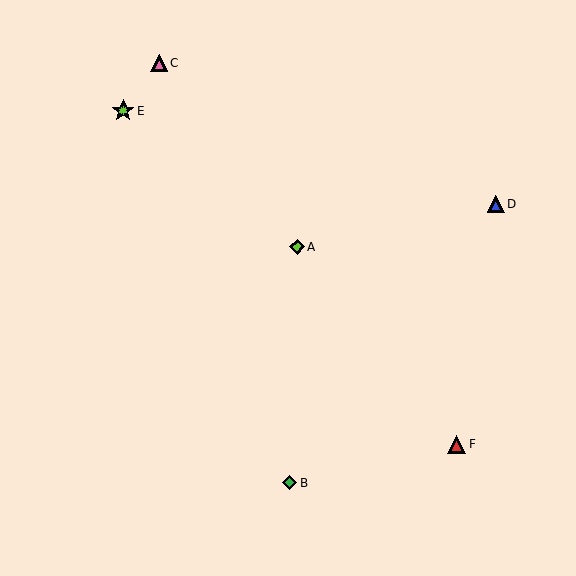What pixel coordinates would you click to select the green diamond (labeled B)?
Click at (290, 483) to select the green diamond B.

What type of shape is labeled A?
Shape A is a lime diamond.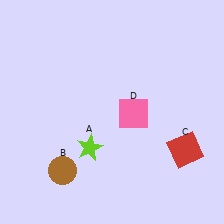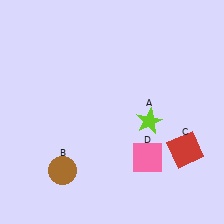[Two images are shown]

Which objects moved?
The objects that moved are: the lime star (A), the pink square (D).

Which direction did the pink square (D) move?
The pink square (D) moved down.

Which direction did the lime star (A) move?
The lime star (A) moved right.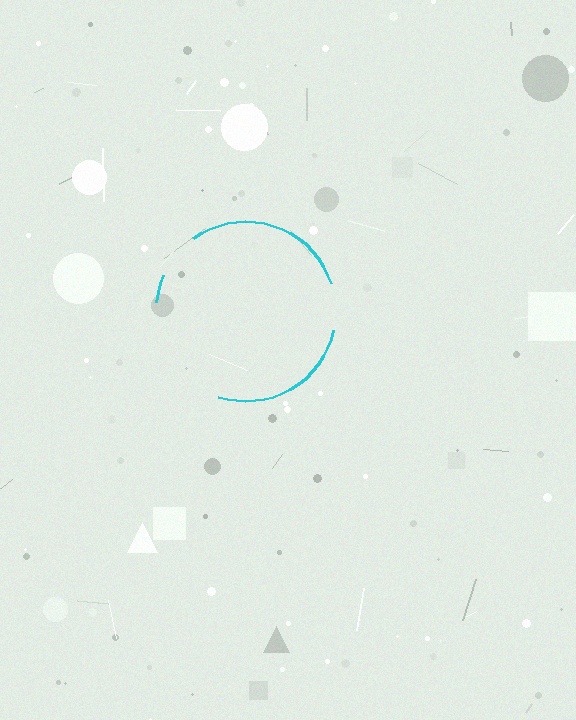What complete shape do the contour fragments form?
The contour fragments form a circle.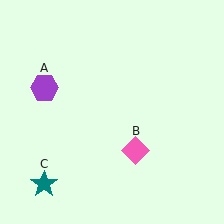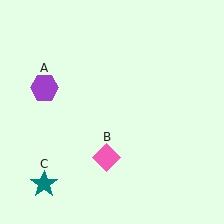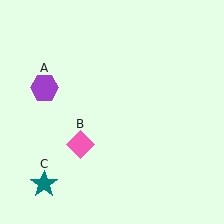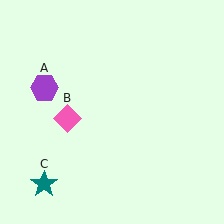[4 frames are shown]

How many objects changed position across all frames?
1 object changed position: pink diamond (object B).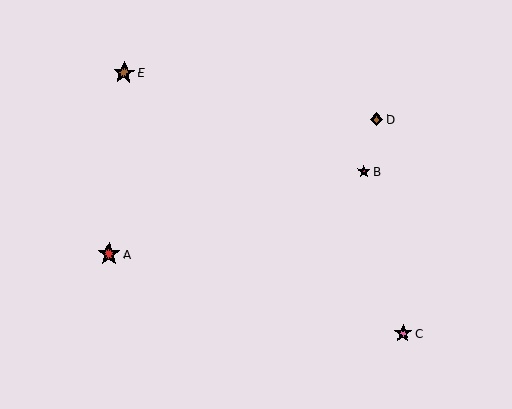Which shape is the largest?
The red star (labeled A) is the largest.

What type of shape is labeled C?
Shape C is a pink star.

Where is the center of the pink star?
The center of the pink star is at (403, 333).